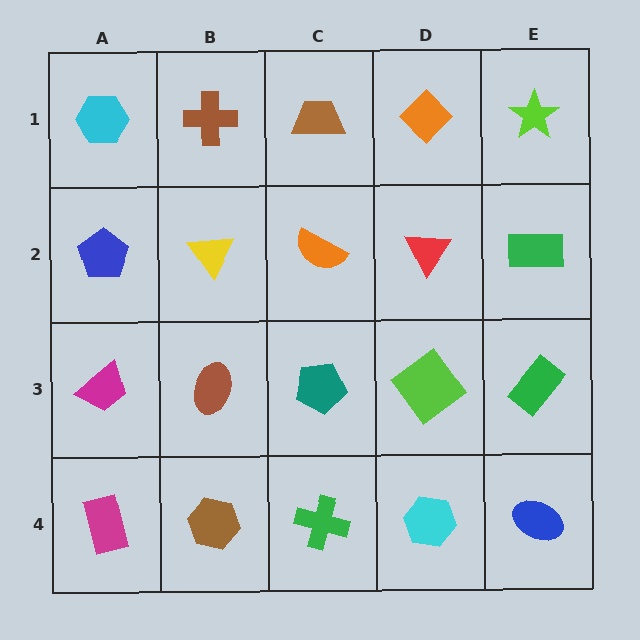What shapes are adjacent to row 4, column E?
A green rectangle (row 3, column E), a cyan hexagon (row 4, column D).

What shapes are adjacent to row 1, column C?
An orange semicircle (row 2, column C), a brown cross (row 1, column B), an orange diamond (row 1, column D).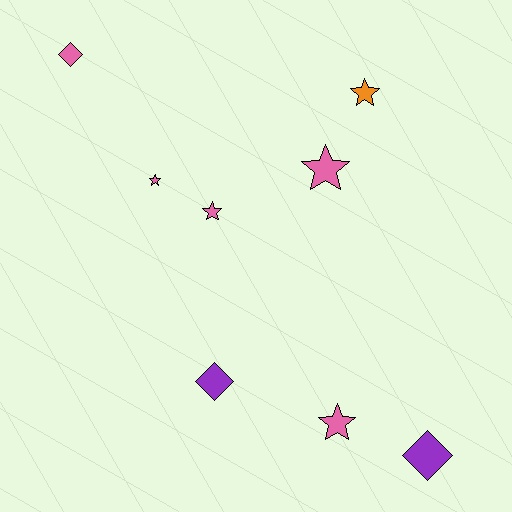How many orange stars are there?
There is 1 orange star.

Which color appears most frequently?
Pink, with 5 objects.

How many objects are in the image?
There are 8 objects.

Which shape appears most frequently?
Star, with 5 objects.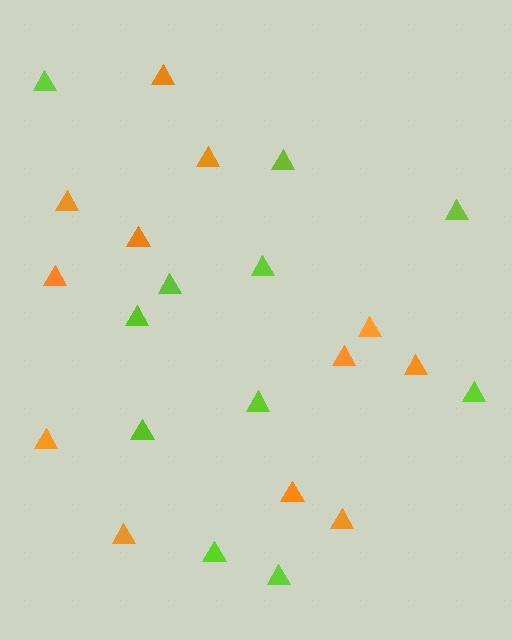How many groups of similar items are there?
There are 2 groups: one group of lime triangles (11) and one group of orange triangles (12).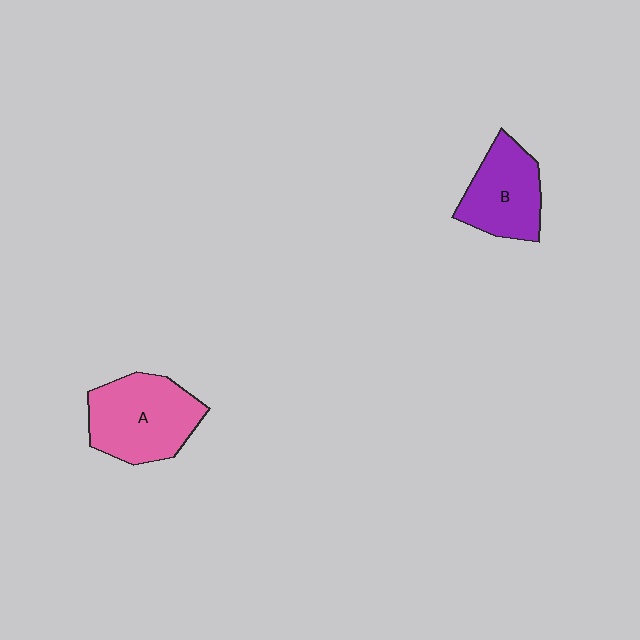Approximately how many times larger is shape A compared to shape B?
Approximately 1.3 times.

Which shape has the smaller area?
Shape B (purple).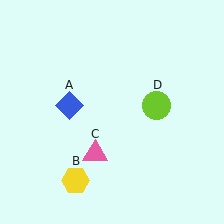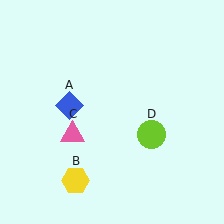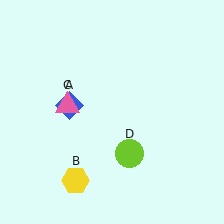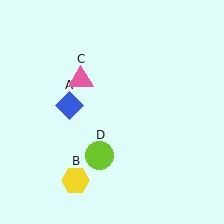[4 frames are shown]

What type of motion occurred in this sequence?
The pink triangle (object C), lime circle (object D) rotated clockwise around the center of the scene.